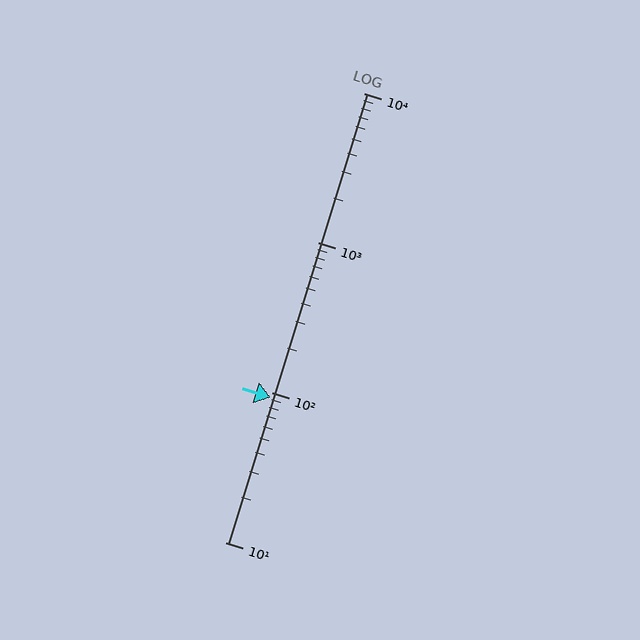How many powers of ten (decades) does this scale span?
The scale spans 3 decades, from 10 to 10000.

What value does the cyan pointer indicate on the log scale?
The pointer indicates approximately 93.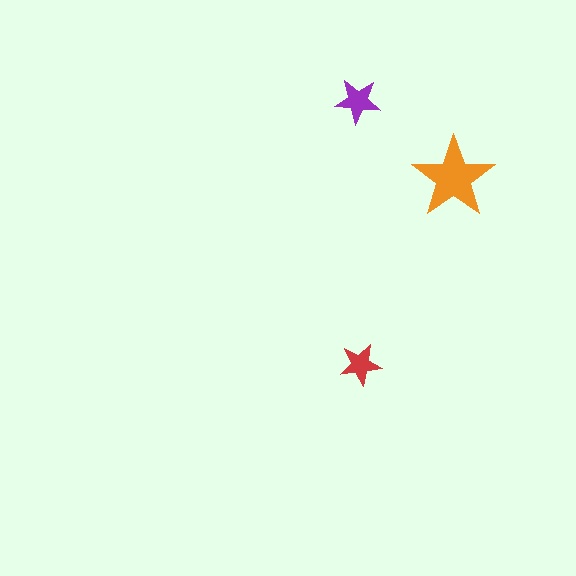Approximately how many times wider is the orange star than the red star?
About 2 times wider.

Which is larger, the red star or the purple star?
The purple one.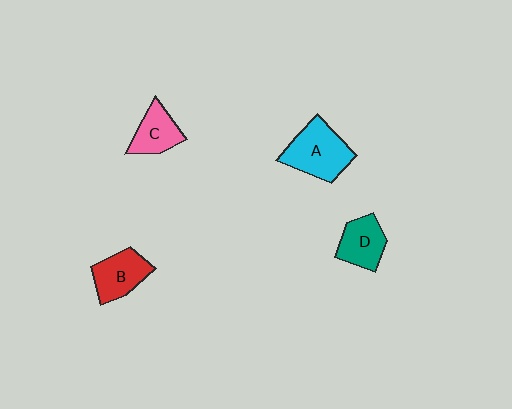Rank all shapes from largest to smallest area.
From largest to smallest: A (cyan), B (red), D (teal), C (pink).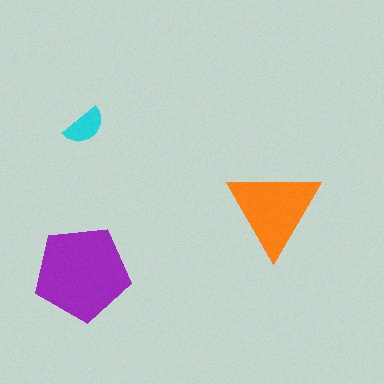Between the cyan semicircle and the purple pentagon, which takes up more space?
The purple pentagon.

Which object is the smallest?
The cyan semicircle.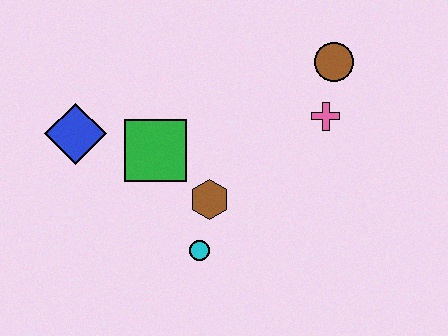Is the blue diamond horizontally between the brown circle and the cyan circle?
No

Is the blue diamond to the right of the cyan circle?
No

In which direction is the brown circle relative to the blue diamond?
The brown circle is to the right of the blue diamond.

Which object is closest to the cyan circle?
The brown hexagon is closest to the cyan circle.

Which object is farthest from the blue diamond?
The brown circle is farthest from the blue diamond.